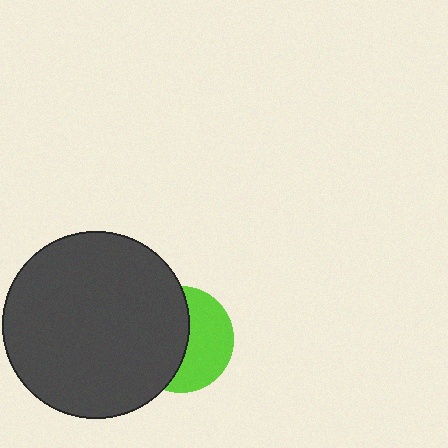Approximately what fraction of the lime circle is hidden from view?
Roughly 53% of the lime circle is hidden behind the dark gray circle.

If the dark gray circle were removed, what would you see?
You would see the complete lime circle.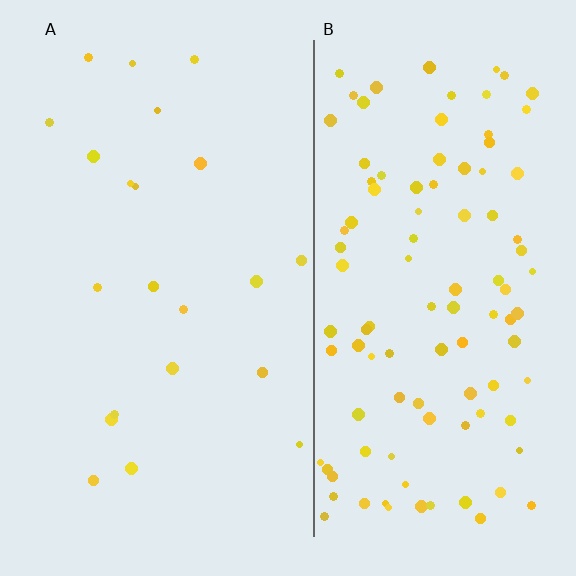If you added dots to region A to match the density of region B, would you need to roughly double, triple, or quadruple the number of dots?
Approximately quadruple.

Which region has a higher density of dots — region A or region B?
B (the right).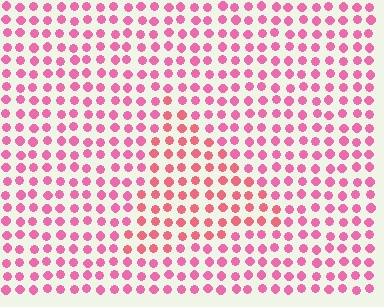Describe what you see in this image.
The image is filled with small pink elements in a uniform arrangement. A triangle-shaped region is visible where the elements are tinted to a slightly different hue, forming a subtle color boundary.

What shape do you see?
I see a triangle.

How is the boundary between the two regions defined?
The boundary is defined purely by a slight shift in hue (about 21 degrees). Spacing, size, and orientation are identical on both sides.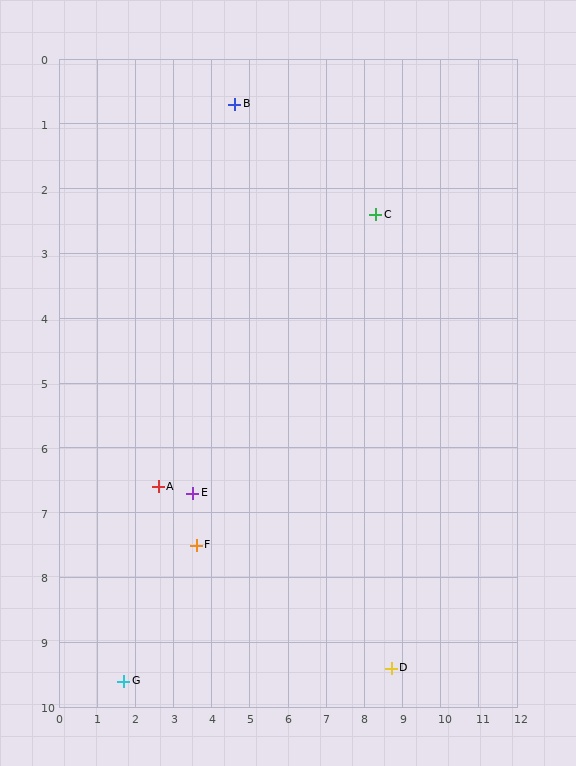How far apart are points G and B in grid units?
Points G and B are about 9.4 grid units apart.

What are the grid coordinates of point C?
Point C is at approximately (8.3, 2.4).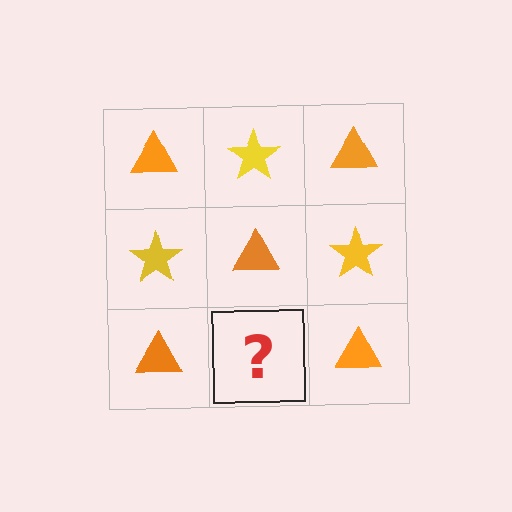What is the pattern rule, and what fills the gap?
The rule is that it alternates orange triangle and yellow star in a checkerboard pattern. The gap should be filled with a yellow star.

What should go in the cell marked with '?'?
The missing cell should contain a yellow star.